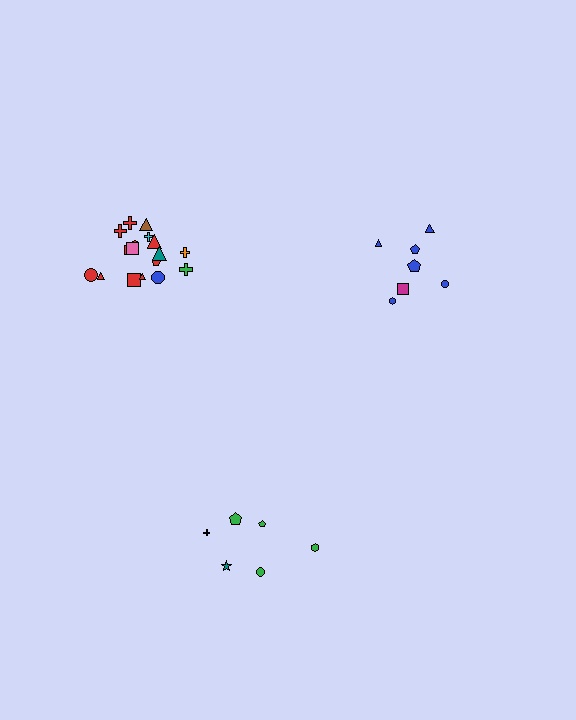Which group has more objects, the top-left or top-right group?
The top-left group.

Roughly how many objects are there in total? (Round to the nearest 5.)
Roughly 30 objects in total.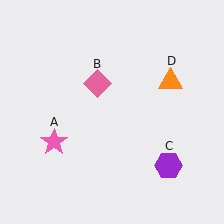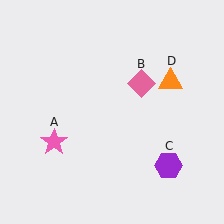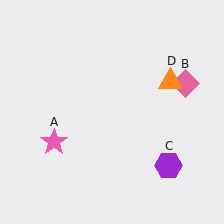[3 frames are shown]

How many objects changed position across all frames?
1 object changed position: pink diamond (object B).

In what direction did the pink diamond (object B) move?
The pink diamond (object B) moved right.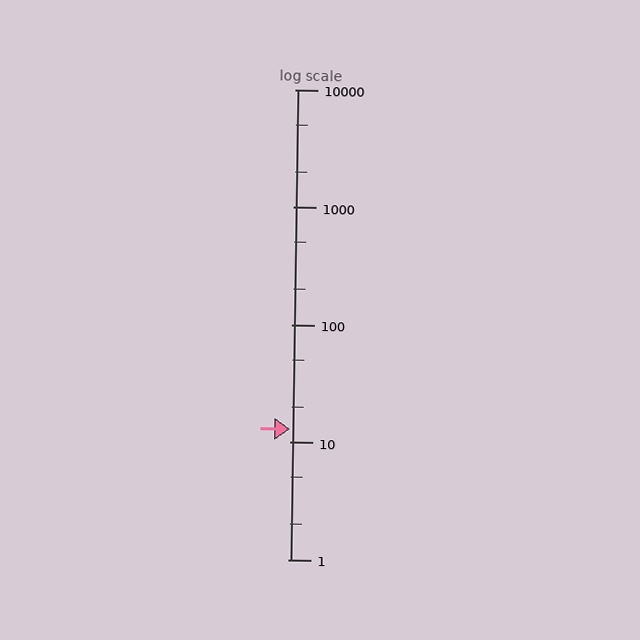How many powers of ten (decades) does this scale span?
The scale spans 4 decades, from 1 to 10000.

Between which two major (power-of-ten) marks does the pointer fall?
The pointer is between 10 and 100.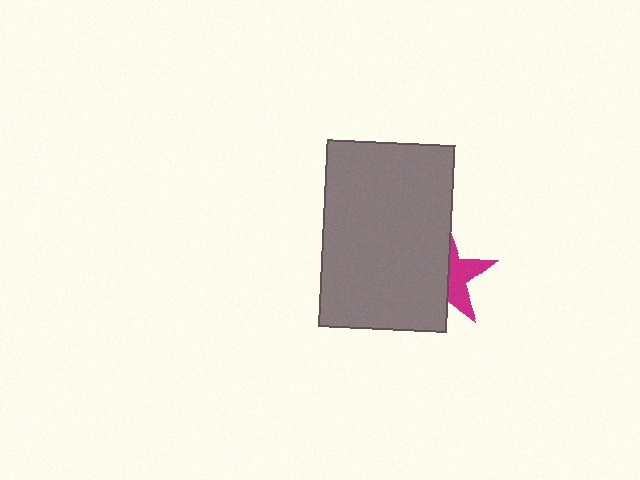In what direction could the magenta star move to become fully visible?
The magenta star could move right. That would shift it out from behind the gray rectangle entirely.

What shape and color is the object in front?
The object in front is a gray rectangle.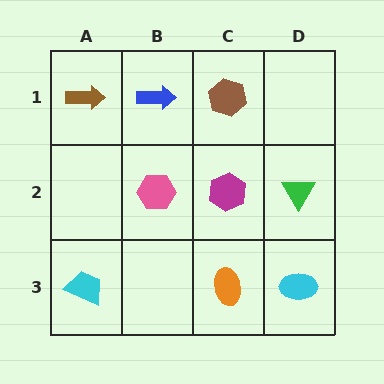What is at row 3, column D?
A cyan ellipse.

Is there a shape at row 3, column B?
No, that cell is empty.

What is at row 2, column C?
A magenta hexagon.